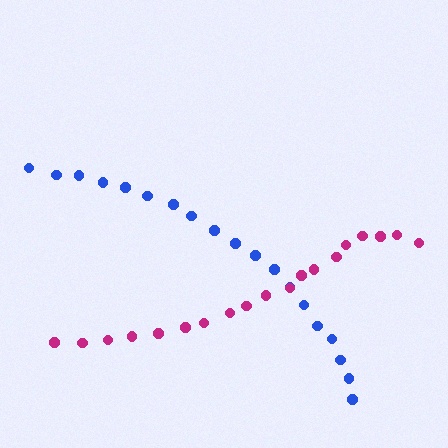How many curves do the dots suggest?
There are 2 distinct paths.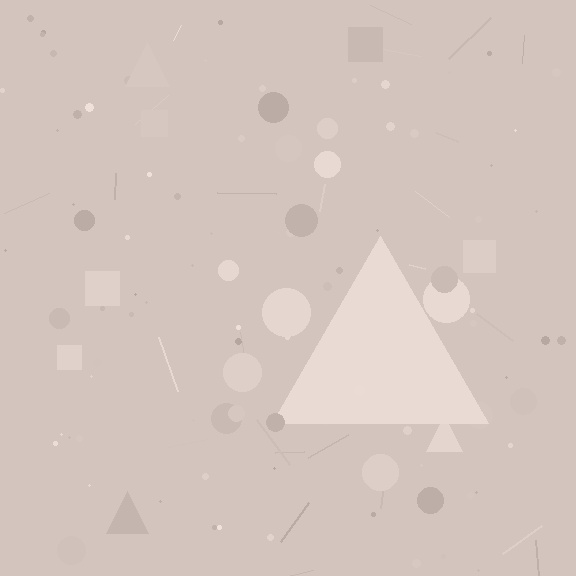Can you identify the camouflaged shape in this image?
The camouflaged shape is a triangle.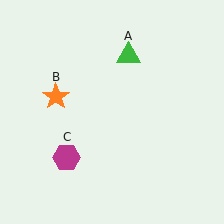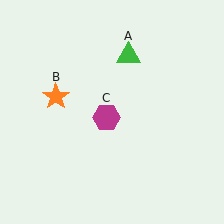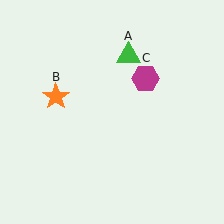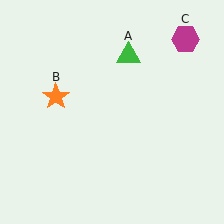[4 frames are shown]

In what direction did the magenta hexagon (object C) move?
The magenta hexagon (object C) moved up and to the right.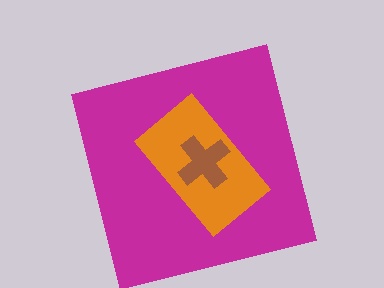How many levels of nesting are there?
3.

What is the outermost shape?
The magenta square.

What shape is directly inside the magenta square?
The orange rectangle.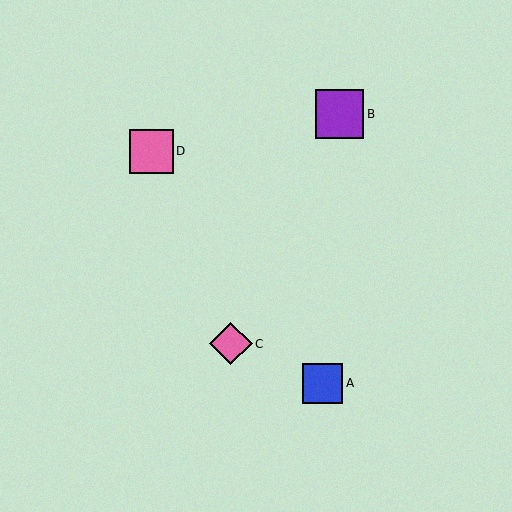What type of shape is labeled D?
Shape D is a pink square.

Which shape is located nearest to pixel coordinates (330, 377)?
The blue square (labeled A) at (323, 383) is nearest to that location.